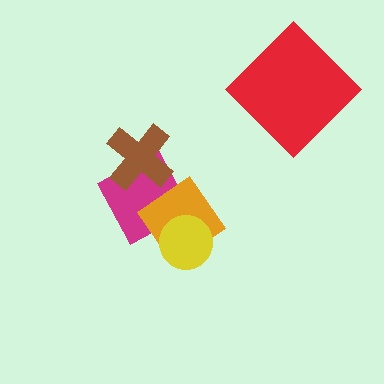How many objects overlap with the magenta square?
2 objects overlap with the magenta square.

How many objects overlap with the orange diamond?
2 objects overlap with the orange diamond.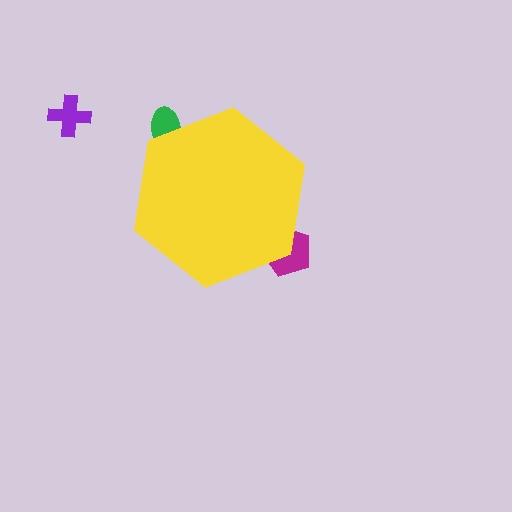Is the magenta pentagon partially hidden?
Yes, the magenta pentagon is partially hidden behind the yellow hexagon.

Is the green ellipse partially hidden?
Yes, the green ellipse is partially hidden behind the yellow hexagon.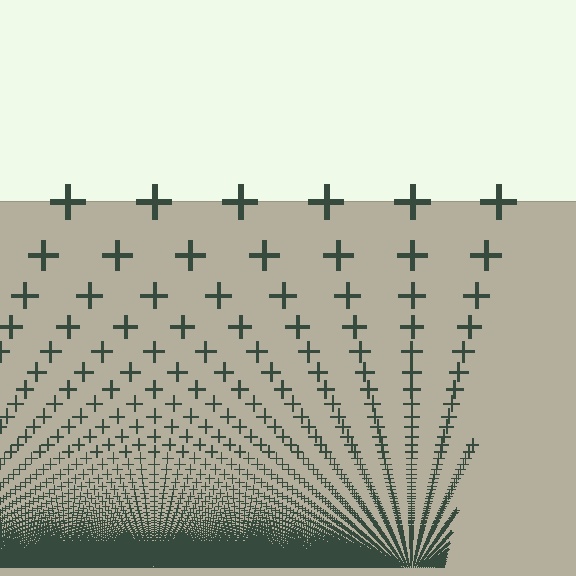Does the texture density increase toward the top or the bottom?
Density increases toward the bottom.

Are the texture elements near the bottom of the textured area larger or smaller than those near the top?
Smaller. The gradient is inverted — elements near the bottom are smaller and denser.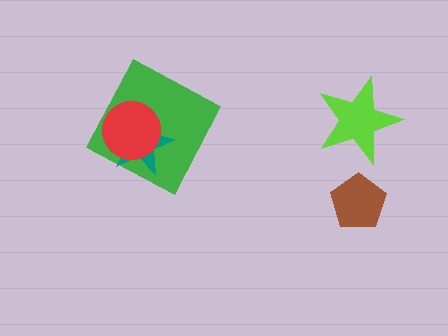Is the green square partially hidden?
Yes, it is partially covered by another shape.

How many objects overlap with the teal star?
2 objects overlap with the teal star.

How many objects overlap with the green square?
2 objects overlap with the green square.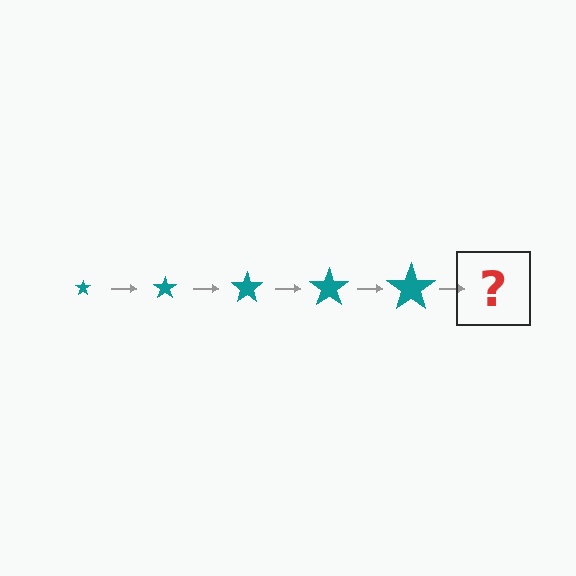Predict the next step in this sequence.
The next step is a teal star, larger than the previous one.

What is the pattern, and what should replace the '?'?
The pattern is that the star gets progressively larger each step. The '?' should be a teal star, larger than the previous one.